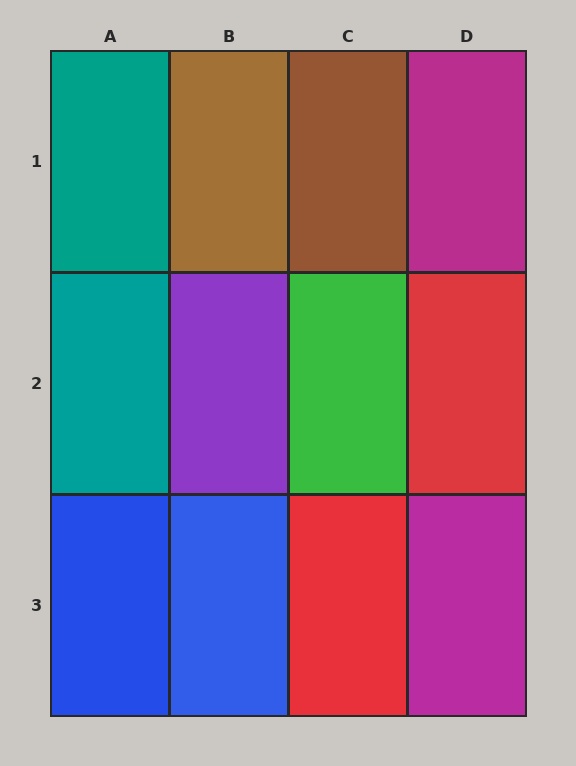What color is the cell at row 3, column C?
Red.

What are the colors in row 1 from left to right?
Teal, brown, brown, magenta.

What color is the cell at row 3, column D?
Magenta.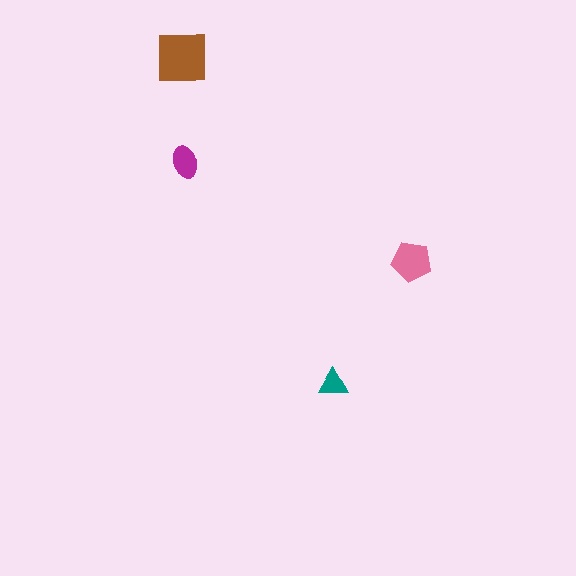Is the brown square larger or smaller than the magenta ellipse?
Larger.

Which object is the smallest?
The teal triangle.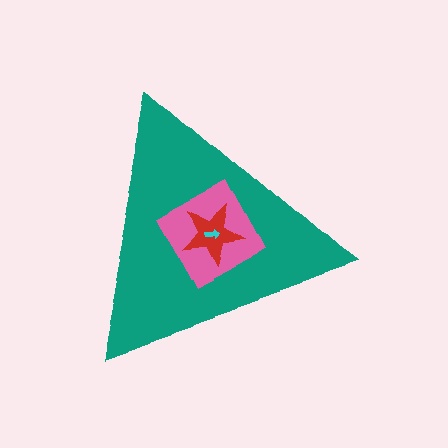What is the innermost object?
The cyan arrow.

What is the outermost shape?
The teal triangle.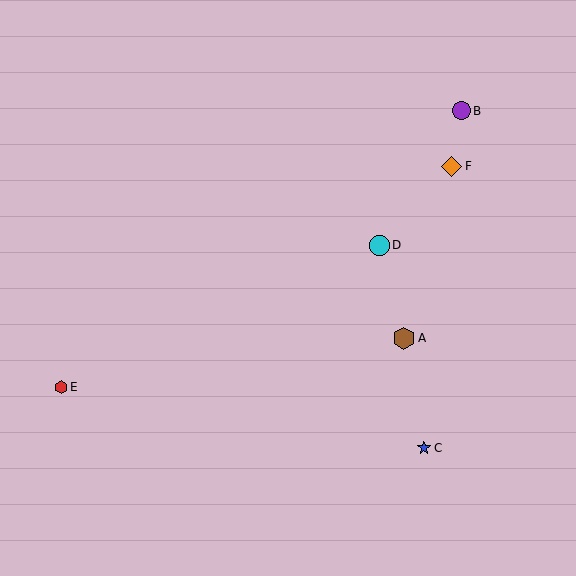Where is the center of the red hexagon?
The center of the red hexagon is at (61, 387).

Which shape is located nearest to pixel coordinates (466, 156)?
The orange diamond (labeled F) at (452, 166) is nearest to that location.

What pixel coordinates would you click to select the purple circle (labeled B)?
Click at (461, 111) to select the purple circle B.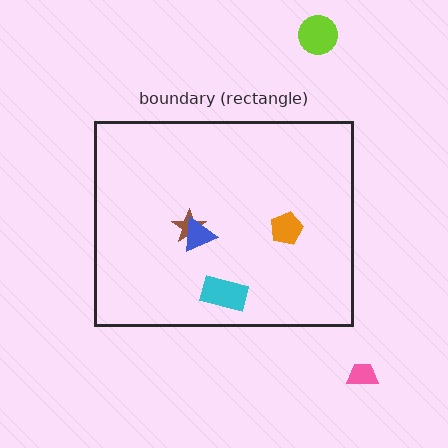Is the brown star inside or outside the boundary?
Inside.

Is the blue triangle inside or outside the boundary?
Inside.